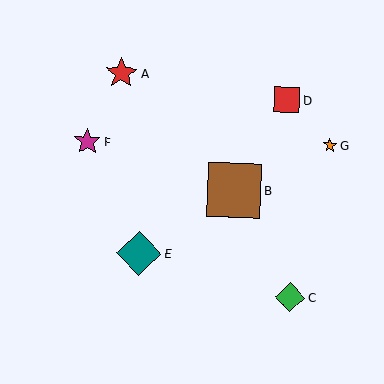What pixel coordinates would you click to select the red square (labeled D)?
Click at (287, 100) to select the red square D.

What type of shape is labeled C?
Shape C is a green diamond.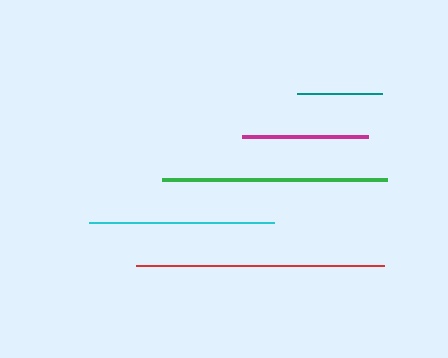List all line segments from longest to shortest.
From longest to shortest: red, green, cyan, magenta, teal.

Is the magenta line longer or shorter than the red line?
The red line is longer than the magenta line.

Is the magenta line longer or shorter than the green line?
The green line is longer than the magenta line.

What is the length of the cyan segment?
The cyan segment is approximately 185 pixels long.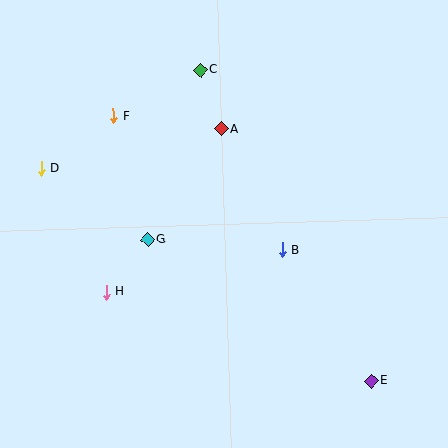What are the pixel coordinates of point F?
Point F is at (113, 116).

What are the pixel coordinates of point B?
Point B is at (282, 250).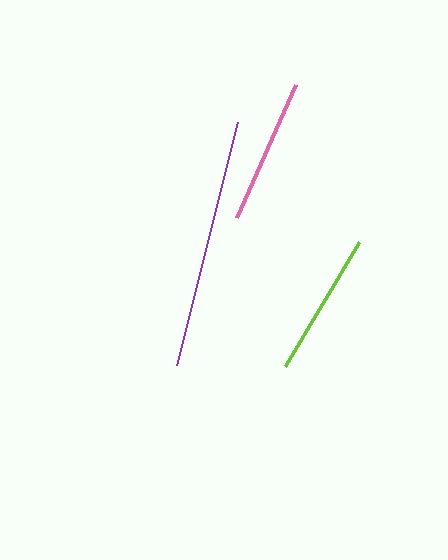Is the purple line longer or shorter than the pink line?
The purple line is longer than the pink line.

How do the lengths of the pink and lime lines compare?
The pink and lime lines are approximately the same length.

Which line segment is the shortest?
The lime line is the shortest at approximately 144 pixels.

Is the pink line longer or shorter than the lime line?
The pink line is longer than the lime line.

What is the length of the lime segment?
The lime segment is approximately 144 pixels long.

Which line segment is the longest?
The purple line is the longest at approximately 250 pixels.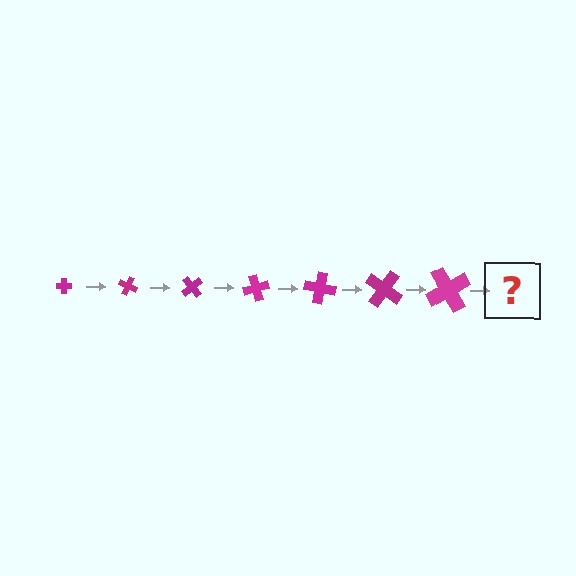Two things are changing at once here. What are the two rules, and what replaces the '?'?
The two rules are that the cross grows larger each step and it rotates 25 degrees each step. The '?' should be a cross, larger than the previous one and rotated 175 degrees from the start.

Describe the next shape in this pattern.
It should be a cross, larger than the previous one and rotated 175 degrees from the start.